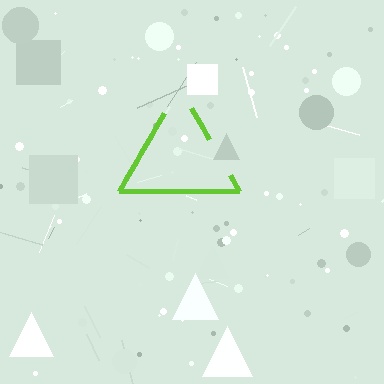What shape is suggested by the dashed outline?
The dashed outline suggests a triangle.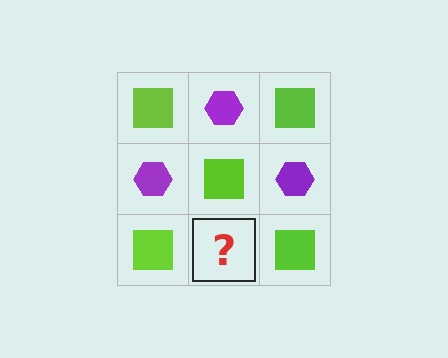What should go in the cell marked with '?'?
The missing cell should contain a purple hexagon.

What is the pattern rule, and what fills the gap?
The rule is that it alternates lime square and purple hexagon in a checkerboard pattern. The gap should be filled with a purple hexagon.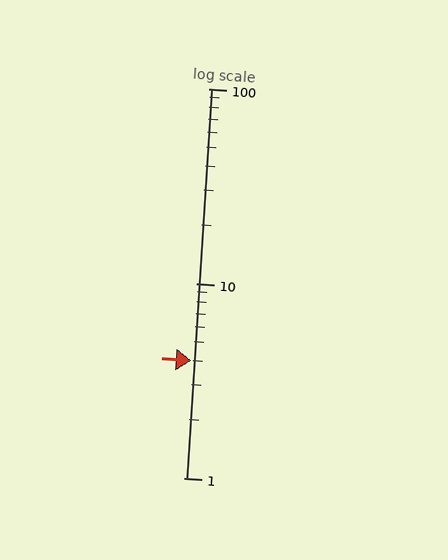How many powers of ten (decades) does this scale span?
The scale spans 2 decades, from 1 to 100.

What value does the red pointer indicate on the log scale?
The pointer indicates approximately 4.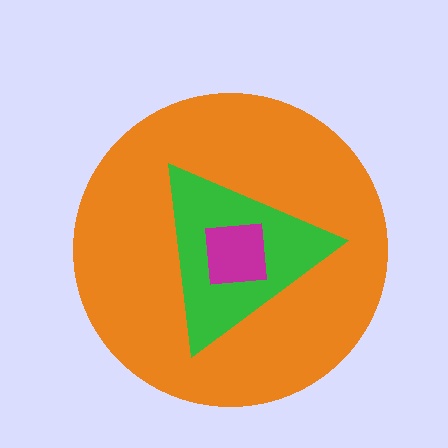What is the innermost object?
The magenta square.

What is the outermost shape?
The orange circle.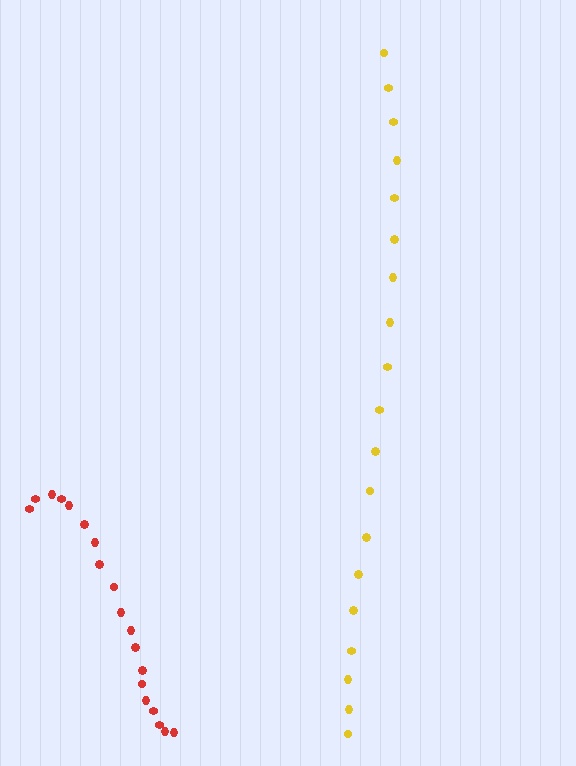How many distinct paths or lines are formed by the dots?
There are 2 distinct paths.